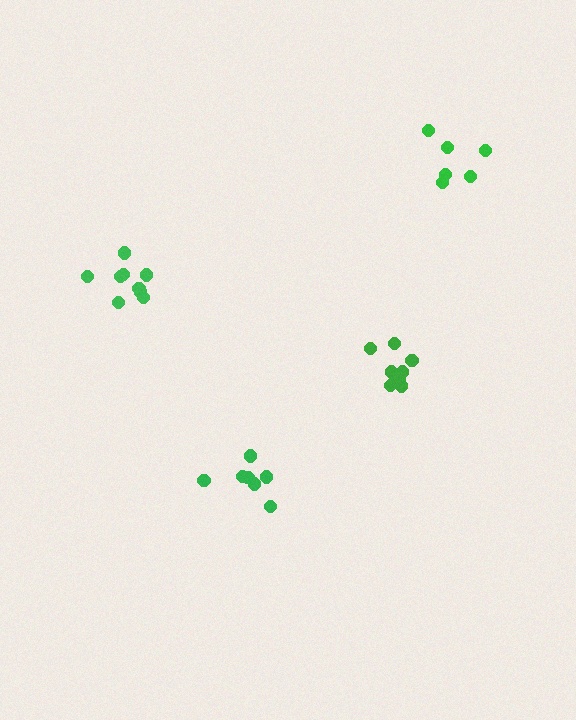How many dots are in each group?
Group 1: 6 dots, Group 2: 7 dots, Group 3: 8 dots, Group 4: 9 dots (30 total).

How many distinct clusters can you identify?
There are 4 distinct clusters.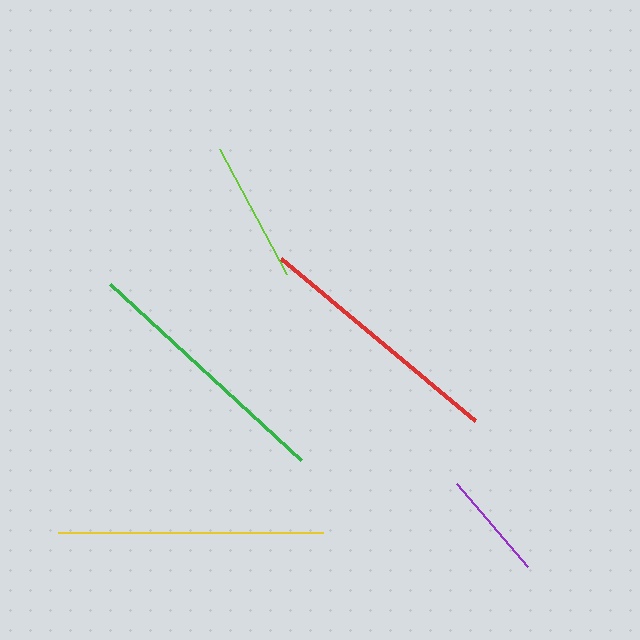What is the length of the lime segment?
The lime segment is approximately 142 pixels long.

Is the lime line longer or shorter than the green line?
The green line is longer than the lime line.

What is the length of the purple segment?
The purple segment is approximately 109 pixels long.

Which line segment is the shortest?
The purple line is the shortest at approximately 109 pixels.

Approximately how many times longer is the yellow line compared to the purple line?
The yellow line is approximately 2.4 times the length of the purple line.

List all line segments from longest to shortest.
From longest to shortest: yellow, green, red, lime, purple.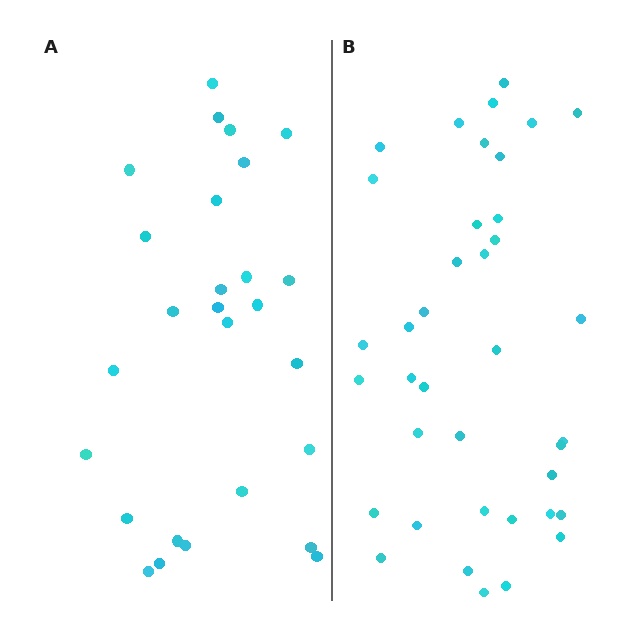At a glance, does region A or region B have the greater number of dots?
Region B (the right region) has more dots.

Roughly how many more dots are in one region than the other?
Region B has roughly 12 or so more dots than region A.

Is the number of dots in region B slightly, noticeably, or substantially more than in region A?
Region B has noticeably more, but not dramatically so. The ratio is roughly 1.4 to 1.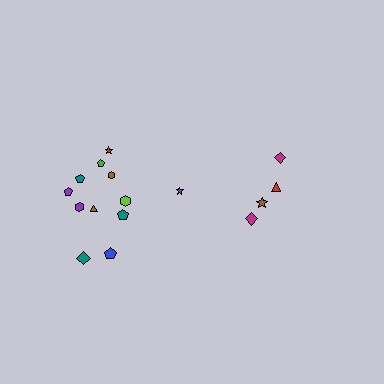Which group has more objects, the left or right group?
The left group.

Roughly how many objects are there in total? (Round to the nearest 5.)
Roughly 15 objects in total.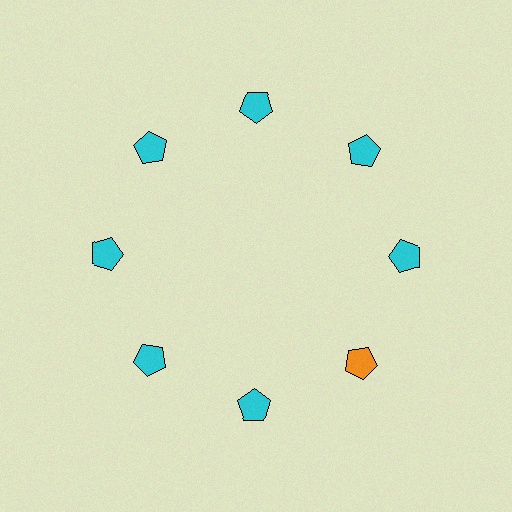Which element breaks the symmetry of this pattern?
The orange pentagon at roughly the 4 o'clock position breaks the symmetry. All other shapes are cyan pentagons.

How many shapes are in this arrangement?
There are 8 shapes arranged in a ring pattern.